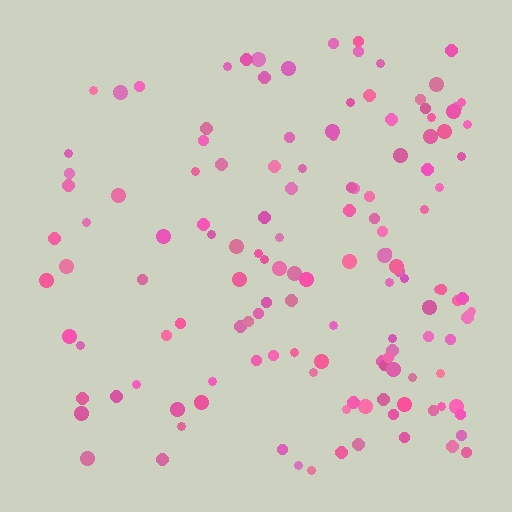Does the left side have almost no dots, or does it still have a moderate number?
Still a moderate number, just noticeably fewer than the right.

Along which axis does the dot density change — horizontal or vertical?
Horizontal.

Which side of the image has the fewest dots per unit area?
The left.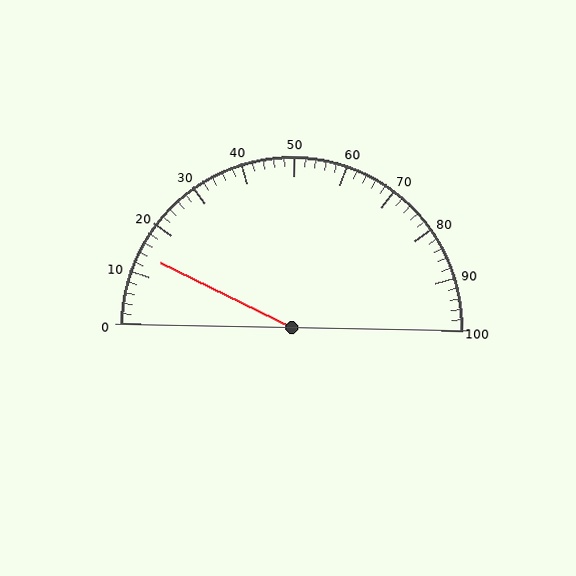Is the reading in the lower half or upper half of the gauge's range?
The reading is in the lower half of the range (0 to 100).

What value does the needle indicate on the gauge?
The needle indicates approximately 14.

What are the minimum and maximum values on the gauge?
The gauge ranges from 0 to 100.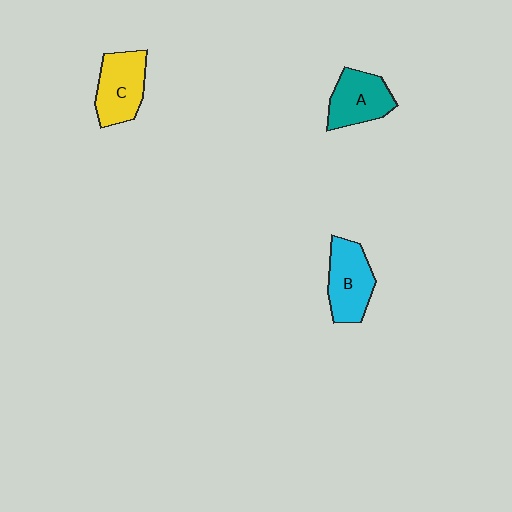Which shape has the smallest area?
Shape A (teal).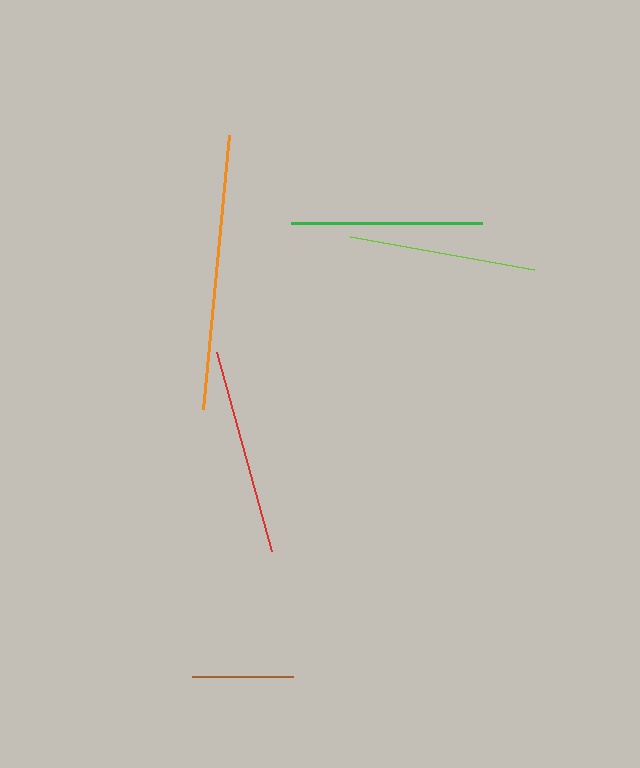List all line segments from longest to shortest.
From longest to shortest: orange, red, green, lime, brown.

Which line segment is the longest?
The orange line is the longest at approximately 276 pixels.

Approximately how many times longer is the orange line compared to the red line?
The orange line is approximately 1.3 times the length of the red line.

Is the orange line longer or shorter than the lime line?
The orange line is longer than the lime line.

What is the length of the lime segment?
The lime segment is approximately 187 pixels long.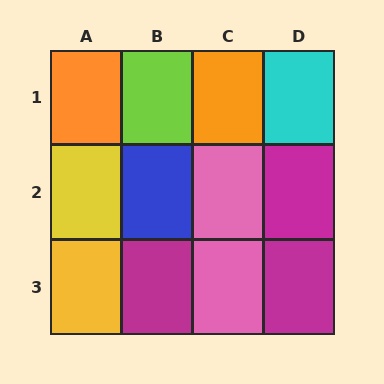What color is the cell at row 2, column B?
Blue.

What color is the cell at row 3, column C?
Pink.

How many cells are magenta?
3 cells are magenta.